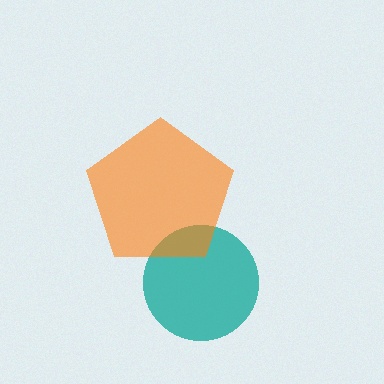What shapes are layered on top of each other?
The layered shapes are: a teal circle, an orange pentagon.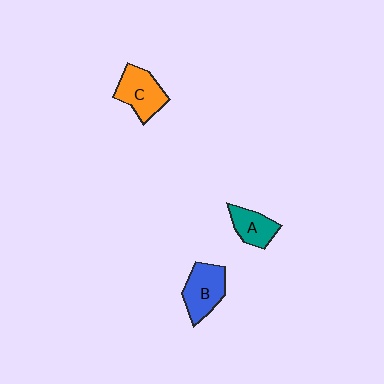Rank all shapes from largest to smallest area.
From largest to smallest: B (blue), C (orange), A (teal).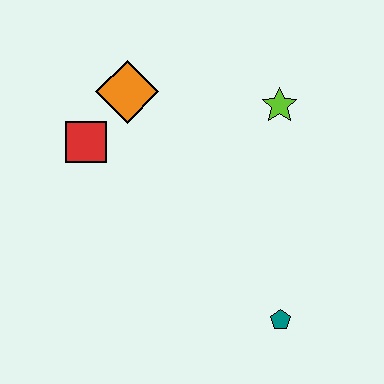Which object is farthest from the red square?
The teal pentagon is farthest from the red square.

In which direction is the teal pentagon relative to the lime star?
The teal pentagon is below the lime star.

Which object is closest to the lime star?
The orange diamond is closest to the lime star.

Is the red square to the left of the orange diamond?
Yes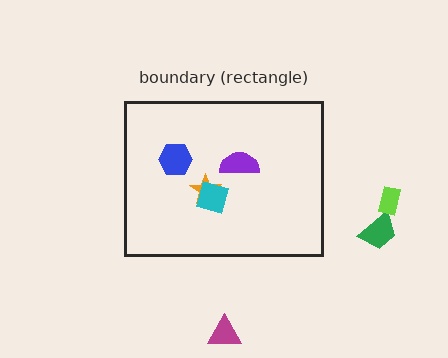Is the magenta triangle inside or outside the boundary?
Outside.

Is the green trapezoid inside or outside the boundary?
Outside.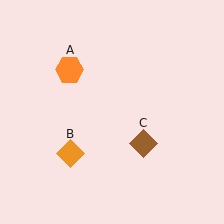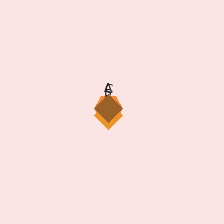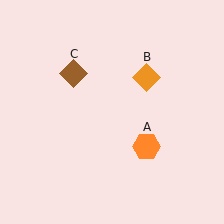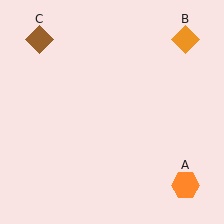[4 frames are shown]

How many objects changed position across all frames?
3 objects changed position: orange hexagon (object A), orange diamond (object B), brown diamond (object C).